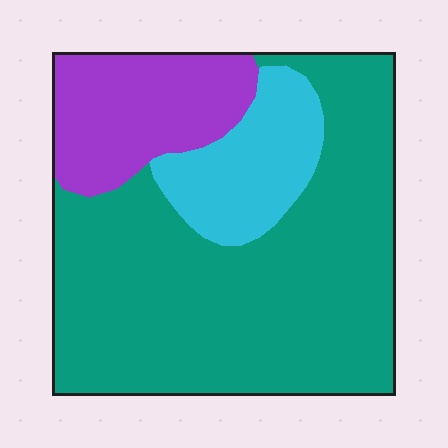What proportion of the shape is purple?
Purple covers about 20% of the shape.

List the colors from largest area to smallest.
From largest to smallest: teal, purple, cyan.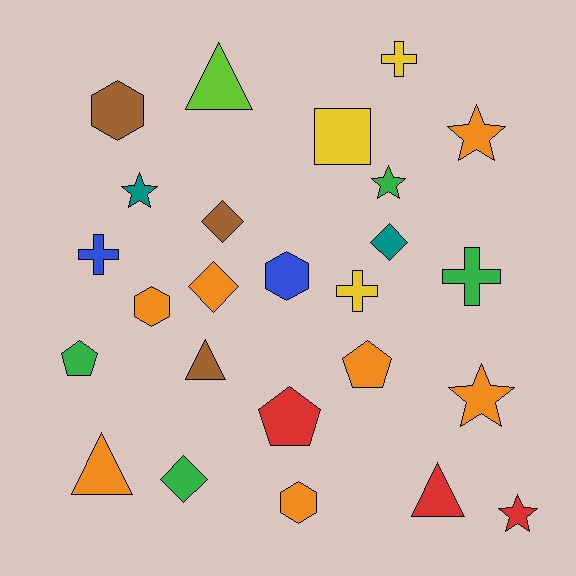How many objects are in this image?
There are 25 objects.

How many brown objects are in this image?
There are 3 brown objects.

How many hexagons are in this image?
There are 4 hexagons.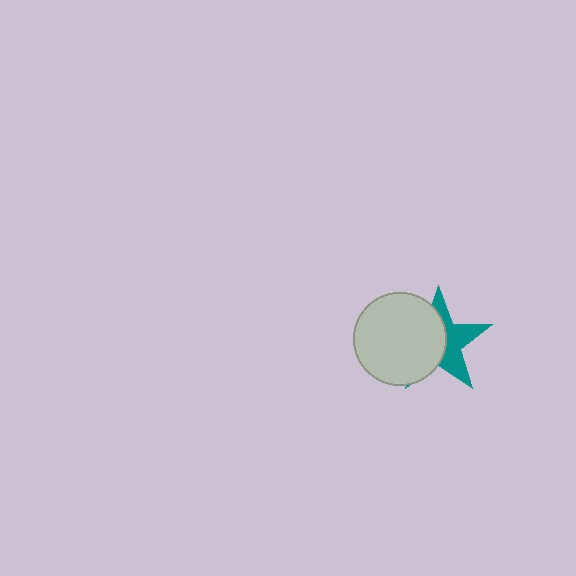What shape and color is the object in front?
The object in front is a light gray circle.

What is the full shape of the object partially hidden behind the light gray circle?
The partially hidden object is a teal star.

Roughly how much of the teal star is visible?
About half of it is visible (roughly 45%).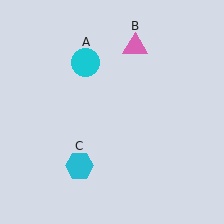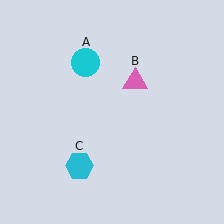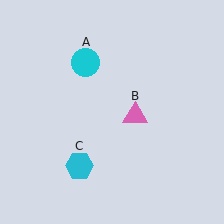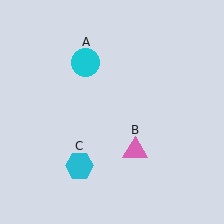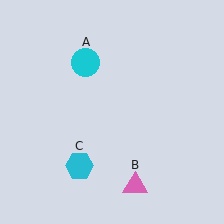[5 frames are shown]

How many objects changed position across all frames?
1 object changed position: pink triangle (object B).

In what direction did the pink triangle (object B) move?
The pink triangle (object B) moved down.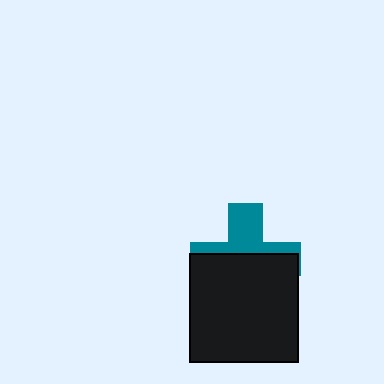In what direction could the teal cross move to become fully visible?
The teal cross could move up. That would shift it out from behind the black square entirely.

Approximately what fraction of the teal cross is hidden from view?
Roughly 58% of the teal cross is hidden behind the black square.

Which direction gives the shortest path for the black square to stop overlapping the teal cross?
Moving down gives the shortest separation.